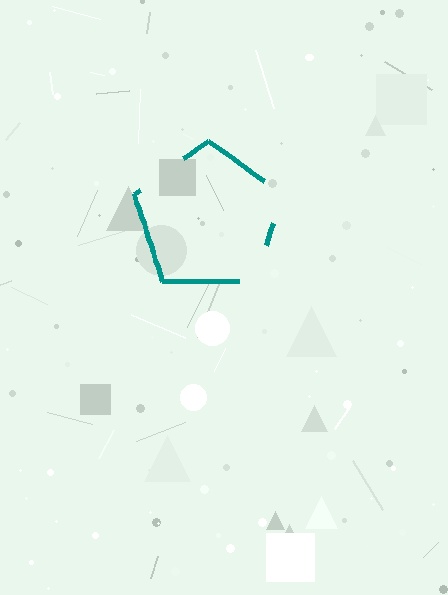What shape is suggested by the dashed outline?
The dashed outline suggests a pentagon.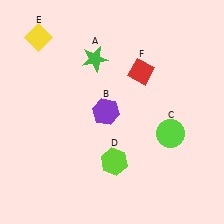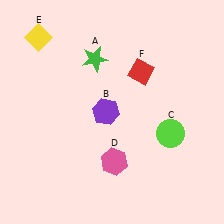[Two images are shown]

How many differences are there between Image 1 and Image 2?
There is 1 difference between the two images.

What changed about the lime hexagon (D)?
In Image 1, D is lime. In Image 2, it changed to pink.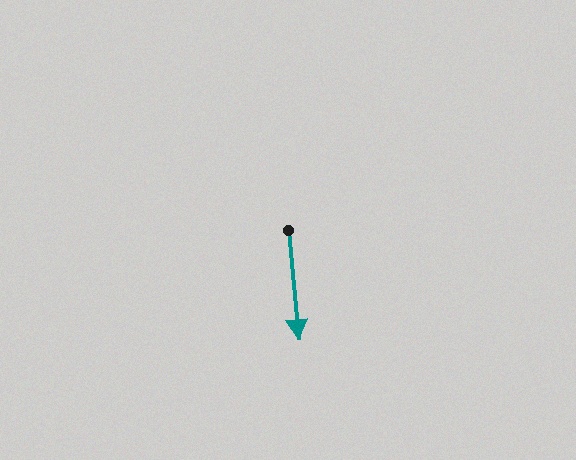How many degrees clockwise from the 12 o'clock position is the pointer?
Approximately 174 degrees.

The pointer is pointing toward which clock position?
Roughly 6 o'clock.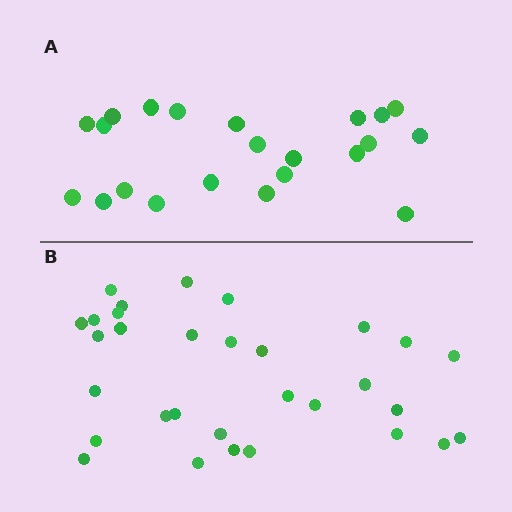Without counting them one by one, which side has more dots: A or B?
Region B (the bottom region) has more dots.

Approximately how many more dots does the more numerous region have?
Region B has roughly 8 or so more dots than region A.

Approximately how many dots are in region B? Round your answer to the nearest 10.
About 30 dots. (The exact count is 31, which rounds to 30.)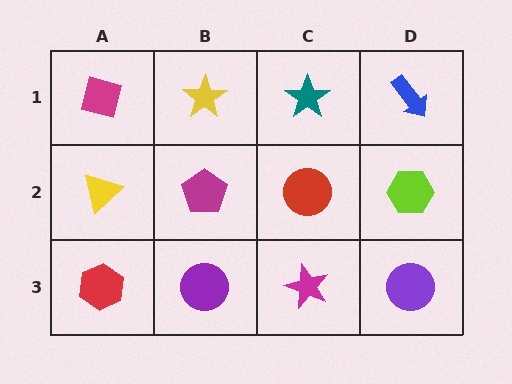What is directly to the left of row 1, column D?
A teal star.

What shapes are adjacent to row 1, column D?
A lime hexagon (row 2, column D), a teal star (row 1, column C).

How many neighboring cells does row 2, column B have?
4.